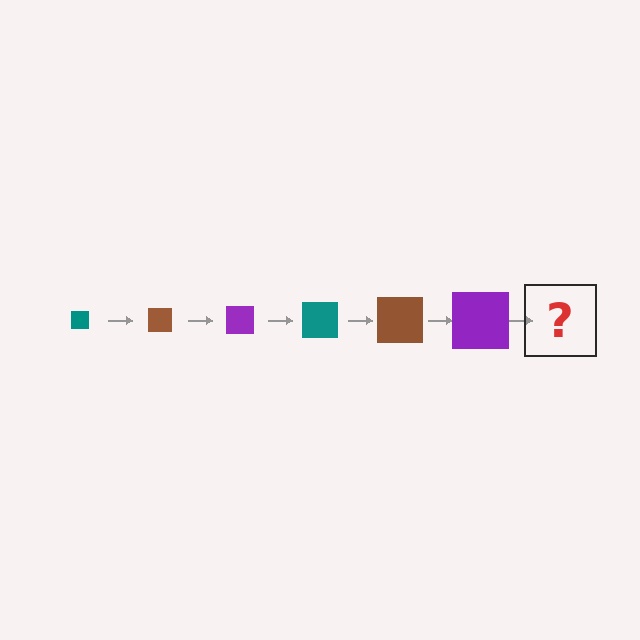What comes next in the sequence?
The next element should be a teal square, larger than the previous one.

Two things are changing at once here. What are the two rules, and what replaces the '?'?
The two rules are that the square grows larger each step and the color cycles through teal, brown, and purple. The '?' should be a teal square, larger than the previous one.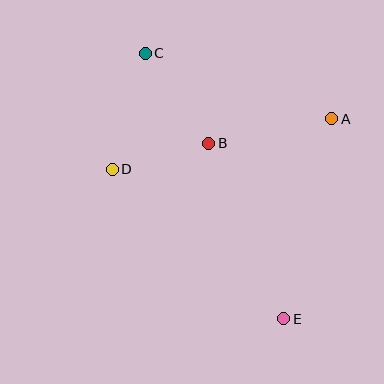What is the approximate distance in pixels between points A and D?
The distance between A and D is approximately 225 pixels.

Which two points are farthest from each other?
Points C and E are farthest from each other.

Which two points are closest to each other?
Points B and D are closest to each other.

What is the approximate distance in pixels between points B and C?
The distance between B and C is approximately 110 pixels.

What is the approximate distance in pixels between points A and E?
The distance between A and E is approximately 205 pixels.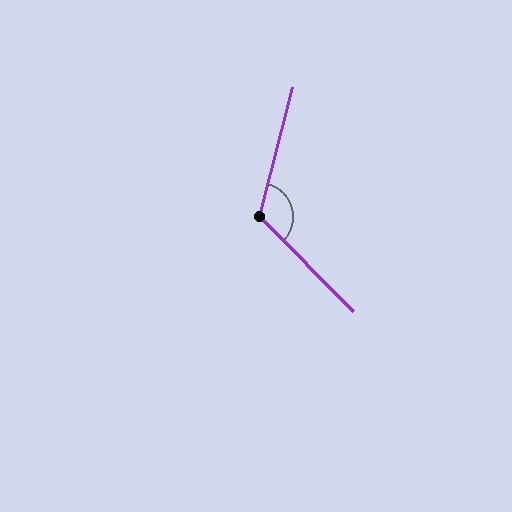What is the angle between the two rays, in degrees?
Approximately 121 degrees.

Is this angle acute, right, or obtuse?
It is obtuse.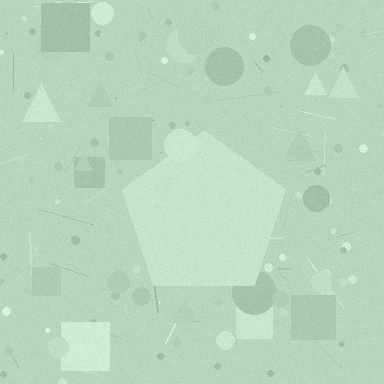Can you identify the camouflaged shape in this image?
The camouflaged shape is a pentagon.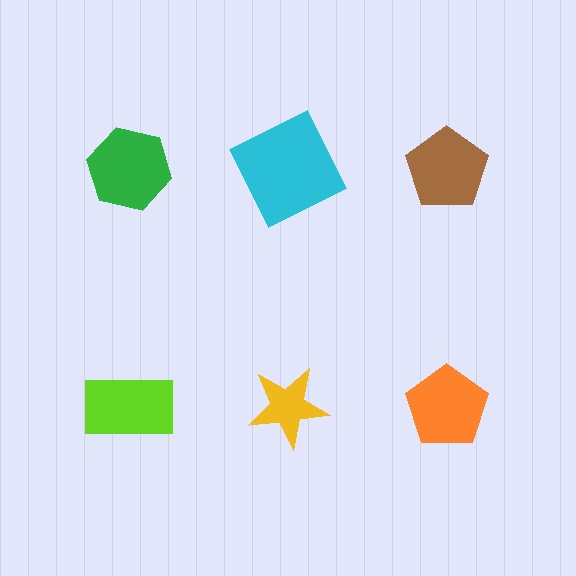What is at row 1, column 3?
A brown pentagon.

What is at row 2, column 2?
A yellow star.